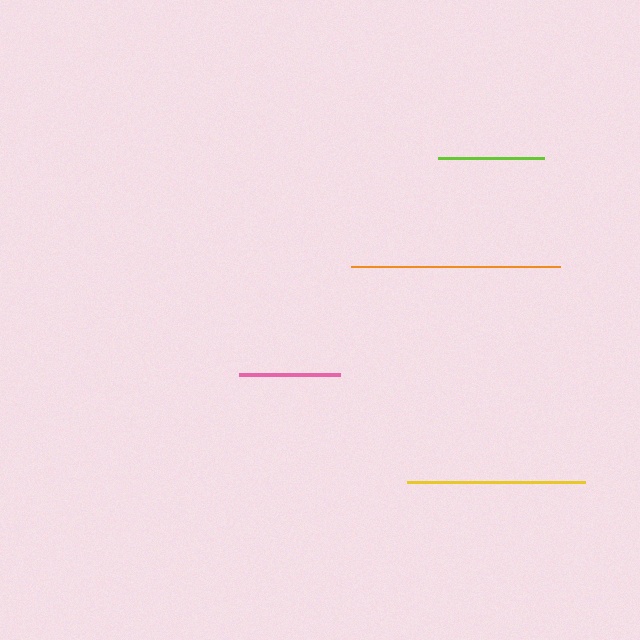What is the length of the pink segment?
The pink segment is approximately 100 pixels long.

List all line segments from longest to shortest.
From longest to shortest: orange, yellow, lime, pink.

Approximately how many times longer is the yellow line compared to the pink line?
The yellow line is approximately 1.8 times the length of the pink line.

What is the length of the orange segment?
The orange segment is approximately 210 pixels long.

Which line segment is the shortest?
The pink line is the shortest at approximately 100 pixels.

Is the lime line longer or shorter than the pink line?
The lime line is longer than the pink line.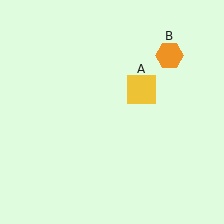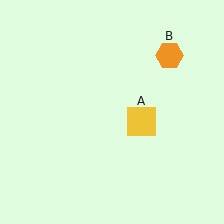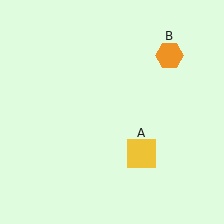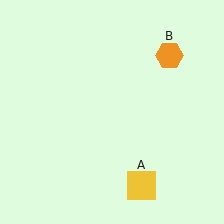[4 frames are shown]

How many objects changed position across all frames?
1 object changed position: yellow square (object A).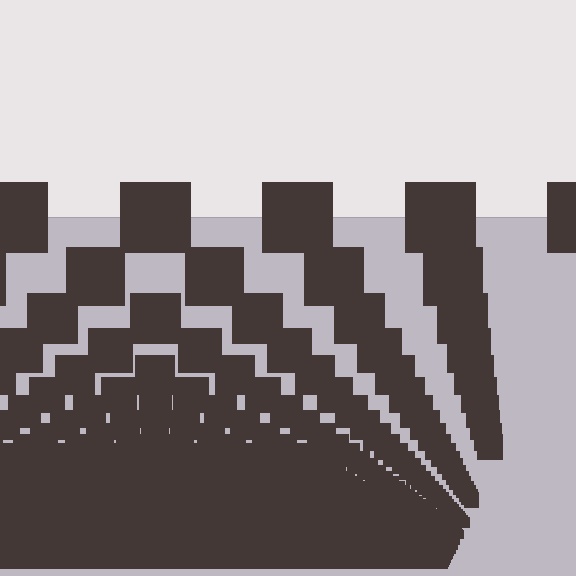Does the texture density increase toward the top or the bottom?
Density increases toward the bottom.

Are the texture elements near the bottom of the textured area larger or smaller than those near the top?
Smaller. The gradient is inverted — elements near the bottom are smaller and denser.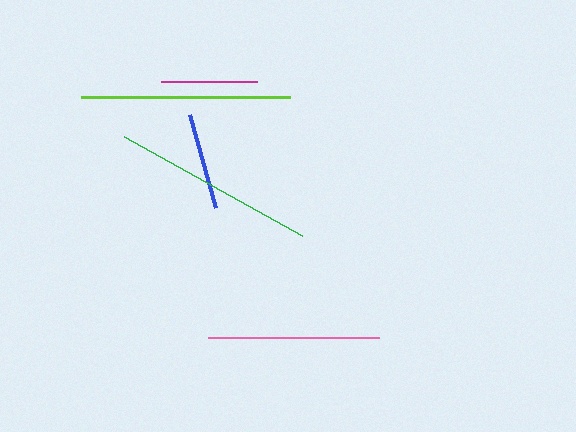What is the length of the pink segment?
The pink segment is approximately 171 pixels long.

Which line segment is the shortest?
The magenta line is the shortest at approximately 96 pixels.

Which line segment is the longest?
The lime line is the longest at approximately 209 pixels.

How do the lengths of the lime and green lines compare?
The lime and green lines are approximately the same length.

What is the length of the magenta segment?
The magenta segment is approximately 96 pixels long.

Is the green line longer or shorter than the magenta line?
The green line is longer than the magenta line.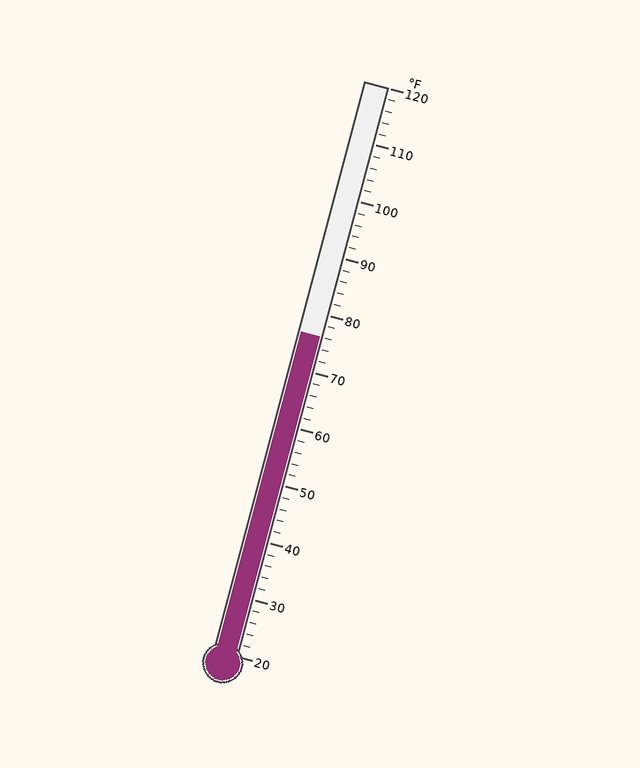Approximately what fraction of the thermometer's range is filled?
The thermometer is filled to approximately 55% of its range.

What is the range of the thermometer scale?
The thermometer scale ranges from 20°F to 120°F.